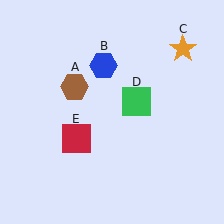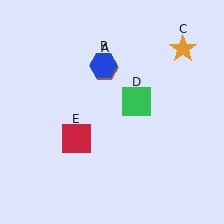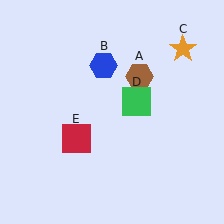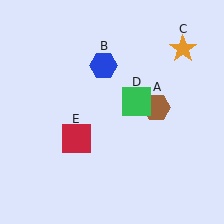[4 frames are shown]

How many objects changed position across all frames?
1 object changed position: brown hexagon (object A).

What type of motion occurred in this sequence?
The brown hexagon (object A) rotated clockwise around the center of the scene.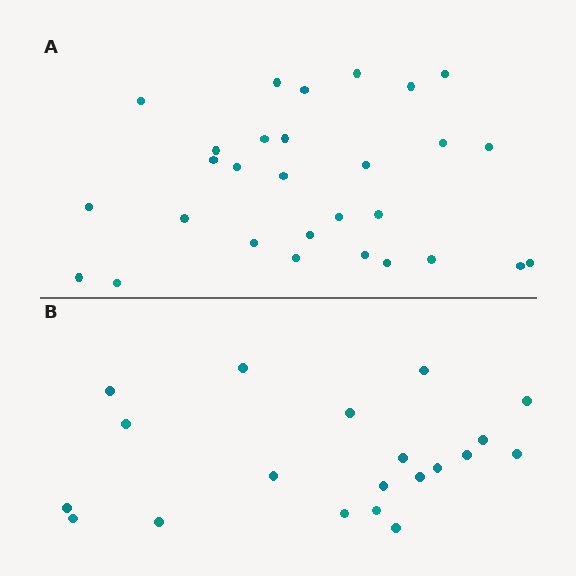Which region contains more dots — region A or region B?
Region A (the top region) has more dots.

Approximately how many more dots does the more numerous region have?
Region A has roughly 8 or so more dots than region B.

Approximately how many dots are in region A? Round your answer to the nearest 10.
About 30 dots. (The exact count is 29, which rounds to 30.)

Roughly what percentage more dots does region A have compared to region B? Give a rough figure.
About 45% more.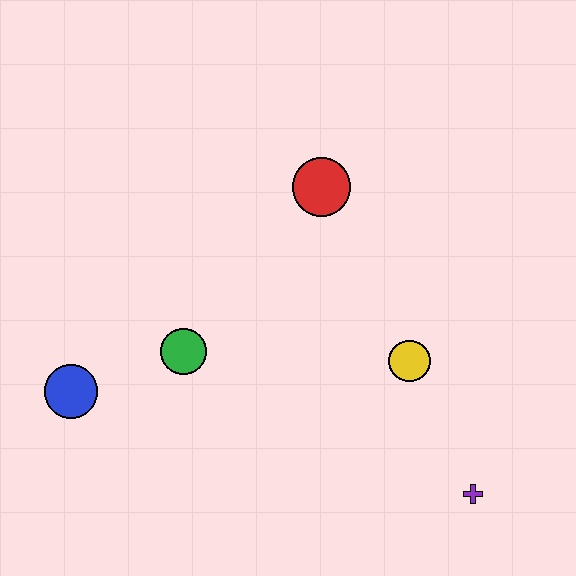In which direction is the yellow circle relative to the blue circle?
The yellow circle is to the right of the blue circle.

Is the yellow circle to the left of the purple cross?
Yes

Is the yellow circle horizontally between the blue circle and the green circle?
No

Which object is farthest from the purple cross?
The blue circle is farthest from the purple cross.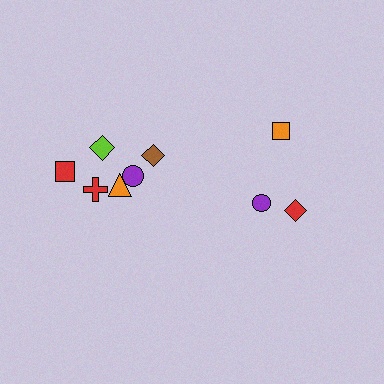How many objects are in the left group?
There are 6 objects.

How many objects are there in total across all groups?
There are 9 objects.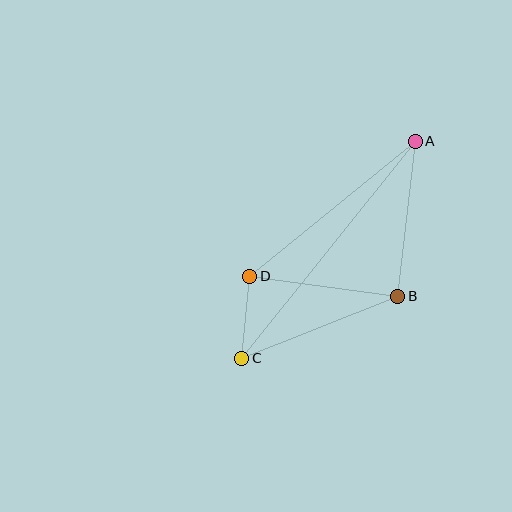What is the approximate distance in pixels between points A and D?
The distance between A and D is approximately 214 pixels.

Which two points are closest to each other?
Points C and D are closest to each other.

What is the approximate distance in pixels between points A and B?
The distance between A and B is approximately 156 pixels.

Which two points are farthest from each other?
Points A and C are farthest from each other.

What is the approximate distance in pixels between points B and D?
The distance between B and D is approximately 150 pixels.